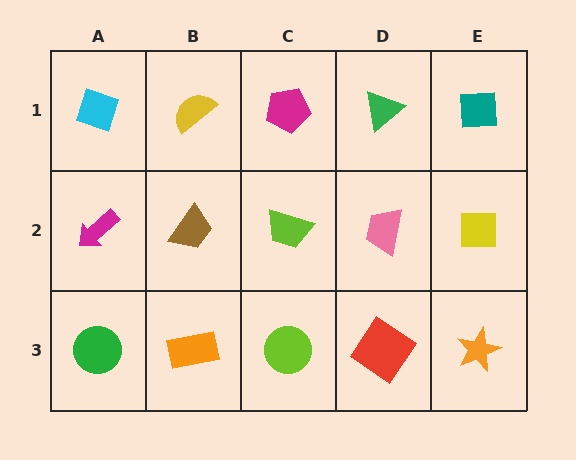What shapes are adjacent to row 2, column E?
A teal square (row 1, column E), an orange star (row 3, column E), a pink trapezoid (row 2, column D).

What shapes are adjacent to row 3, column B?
A brown trapezoid (row 2, column B), a green circle (row 3, column A), a lime circle (row 3, column C).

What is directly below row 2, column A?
A green circle.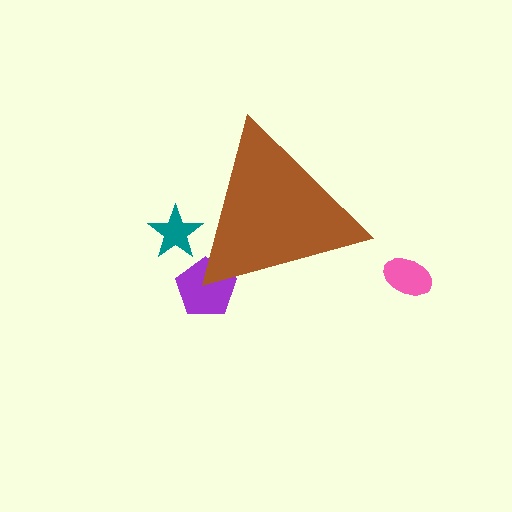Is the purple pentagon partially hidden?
Yes, the purple pentagon is partially hidden behind the brown triangle.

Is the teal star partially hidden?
Yes, the teal star is partially hidden behind the brown triangle.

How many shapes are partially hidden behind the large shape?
2 shapes are partially hidden.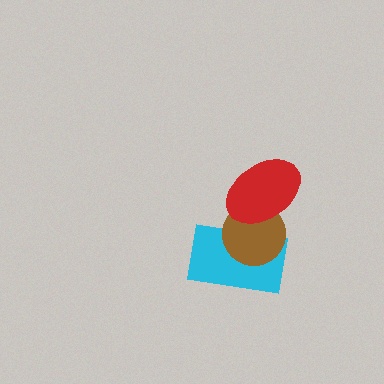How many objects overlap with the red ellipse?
2 objects overlap with the red ellipse.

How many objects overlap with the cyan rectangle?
2 objects overlap with the cyan rectangle.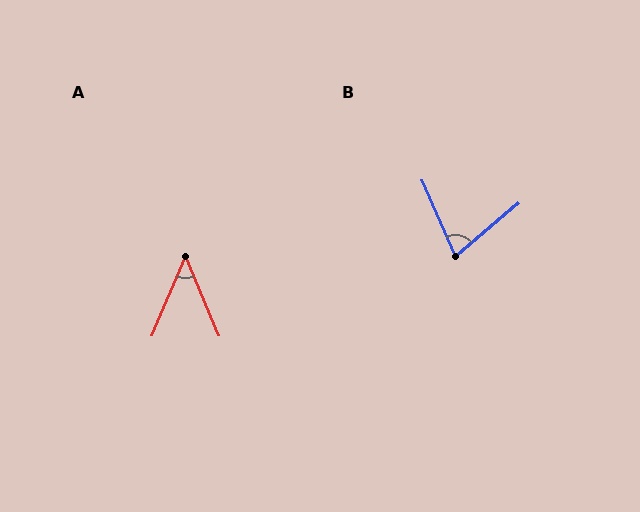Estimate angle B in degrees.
Approximately 73 degrees.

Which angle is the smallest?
A, at approximately 45 degrees.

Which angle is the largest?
B, at approximately 73 degrees.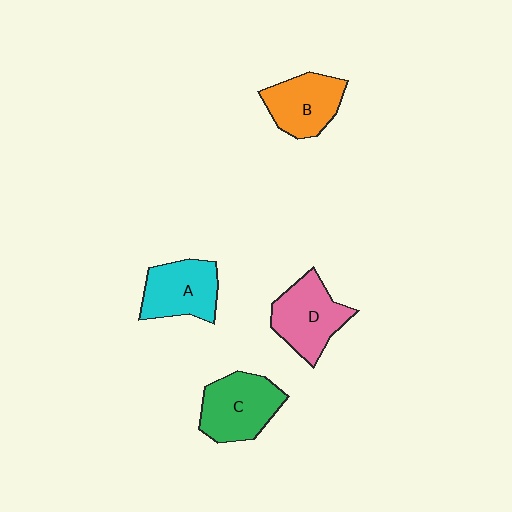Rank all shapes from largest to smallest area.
From largest to smallest: C (green), D (pink), A (cyan), B (orange).